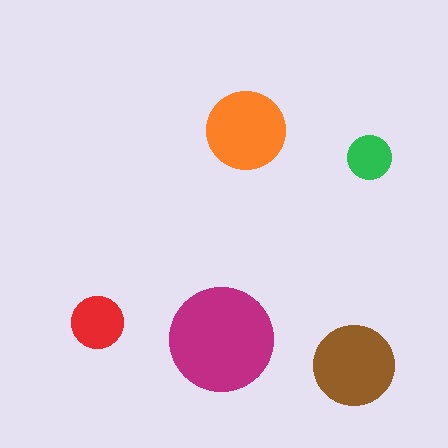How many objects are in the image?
There are 5 objects in the image.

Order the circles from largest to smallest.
the magenta one, the brown one, the orange one, the red one, the green one.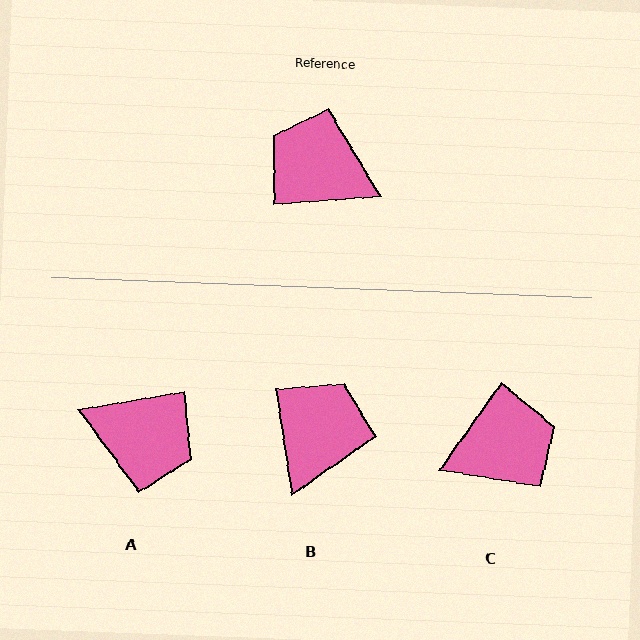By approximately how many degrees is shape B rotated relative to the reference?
Approximately 86 degrees clockwise.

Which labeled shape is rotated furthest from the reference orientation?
A, about 175 degrees away.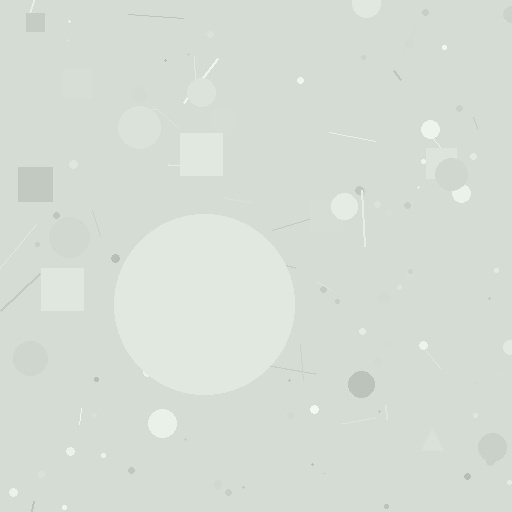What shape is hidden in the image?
A circle is hidden in the image.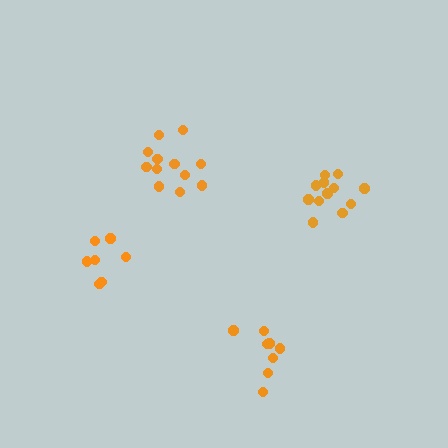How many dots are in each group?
Group 1: 8 dots, Group 2: 12 dots, Group 3: 12 dots, Group 4: 7 dots (39 total).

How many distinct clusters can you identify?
There are 4 distinct clusters.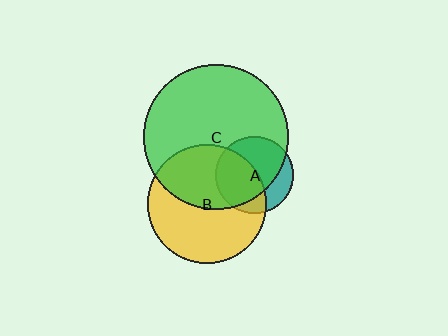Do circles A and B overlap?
Yes.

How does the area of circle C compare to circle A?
Approximately 3.5 times.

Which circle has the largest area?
Circle C (green).